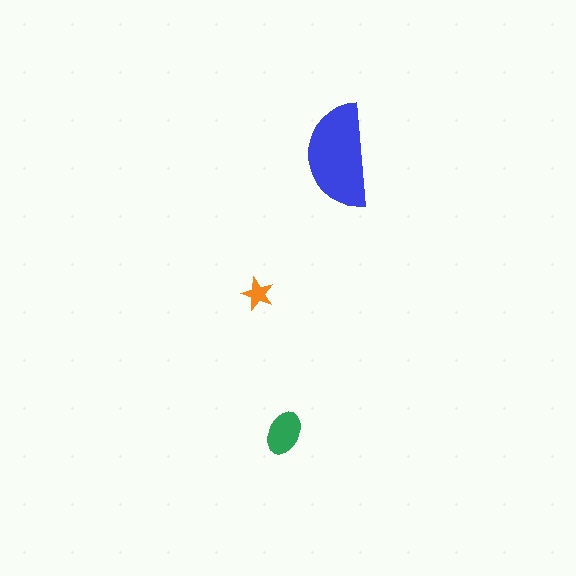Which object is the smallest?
The orange star.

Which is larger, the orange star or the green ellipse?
The green ellipse.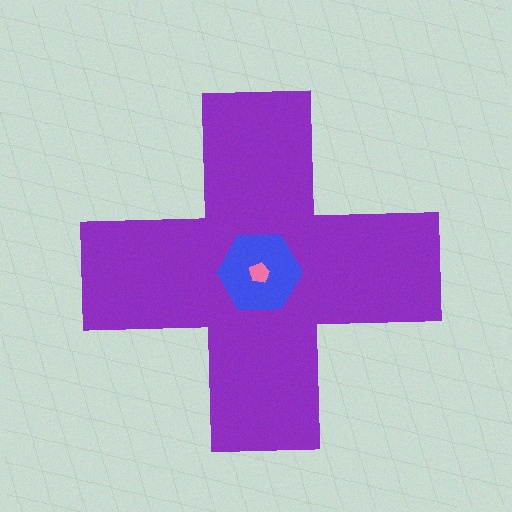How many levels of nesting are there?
3.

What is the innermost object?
The pink pentagon.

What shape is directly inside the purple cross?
The blue hexagon.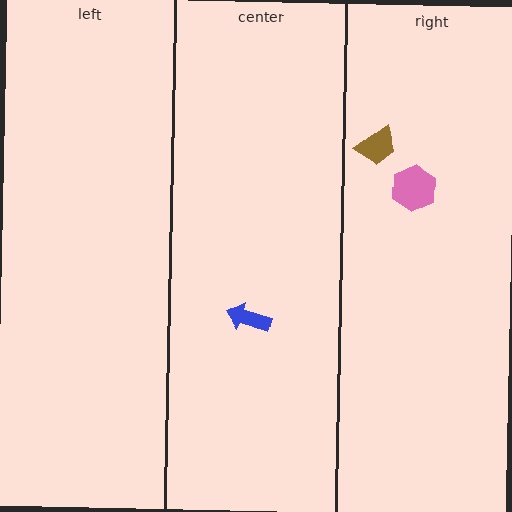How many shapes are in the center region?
1.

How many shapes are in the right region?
2.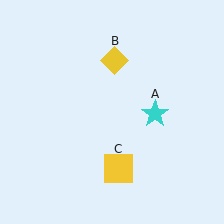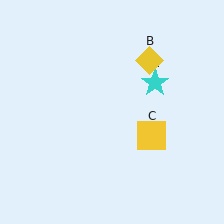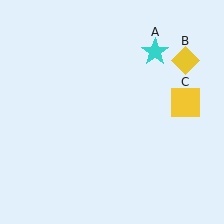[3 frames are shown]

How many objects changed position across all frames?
3 objects changed position: cyan star (object A), yellow diamond (object B), yellow square (object C).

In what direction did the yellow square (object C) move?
The yellow square (object C) moved up and to the right.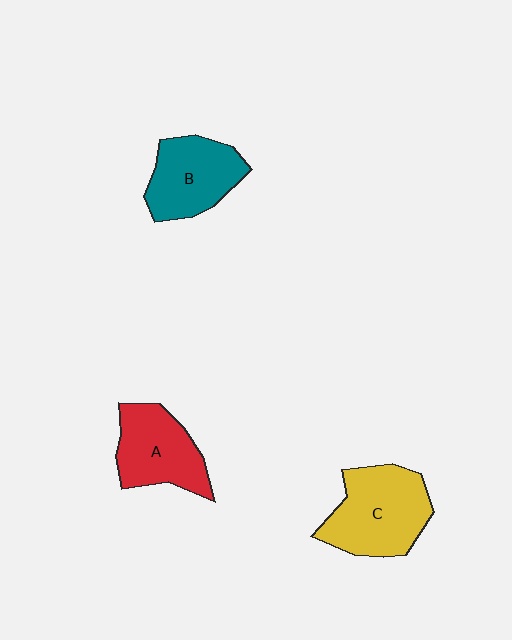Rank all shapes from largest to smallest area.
From largest to smallest: C (yellow), B (teal), A (red).